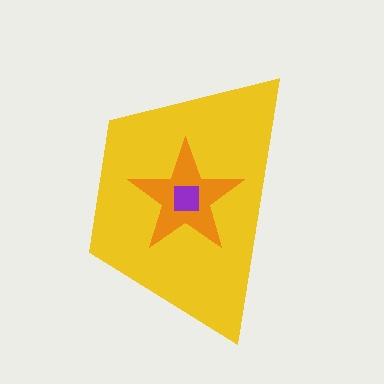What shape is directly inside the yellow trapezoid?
The orange star.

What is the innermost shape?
The purple square.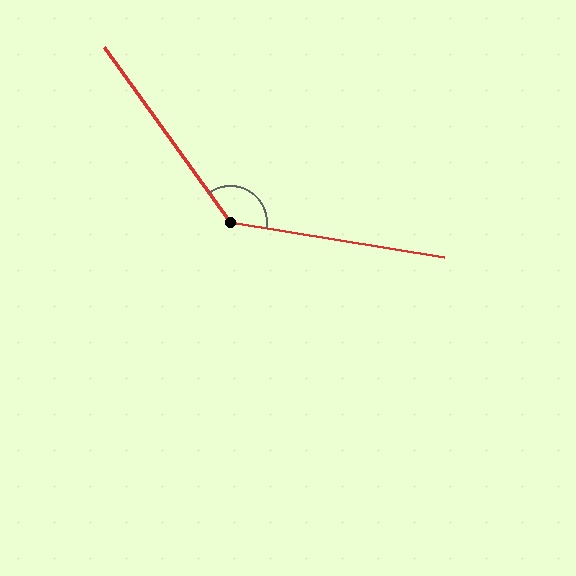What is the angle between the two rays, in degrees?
Approximately 135 degrees.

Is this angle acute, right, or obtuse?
It is obtuse.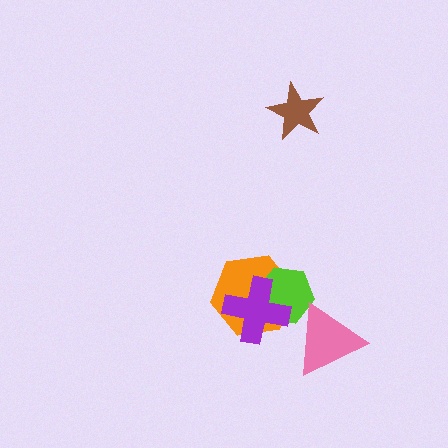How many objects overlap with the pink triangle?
1 object overlaps with the pink triangle.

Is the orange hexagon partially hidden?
Yes, it is partially covered by another shape.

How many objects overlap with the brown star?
0 objects overlap with the brown star.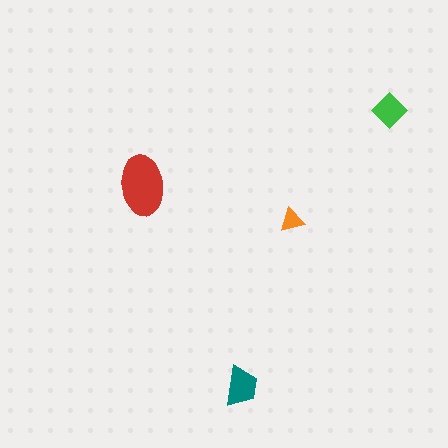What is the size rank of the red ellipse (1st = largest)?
1st.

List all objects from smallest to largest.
The orange triangle, the green diamond, the teal trapezoid, the red ellipse.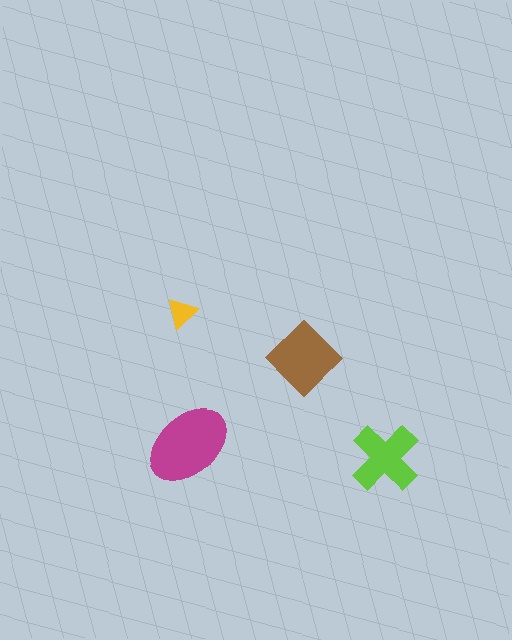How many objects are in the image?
There are 4 objects in the image.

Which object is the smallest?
The yellow triangle.